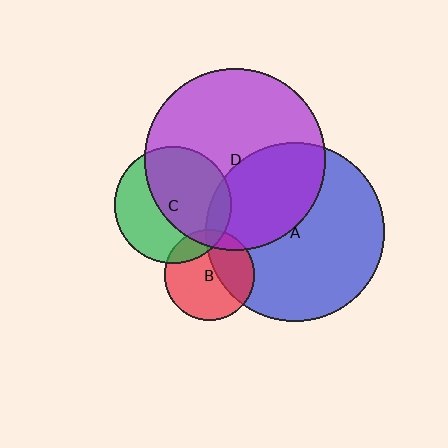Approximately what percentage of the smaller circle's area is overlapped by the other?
Approximately 35%.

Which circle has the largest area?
Circle D (purple).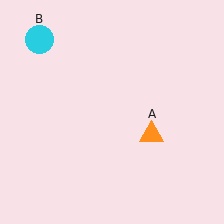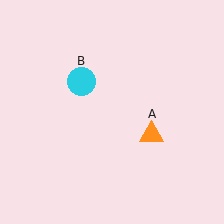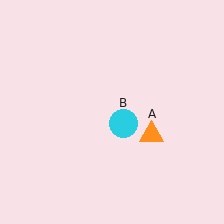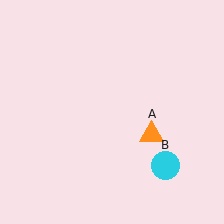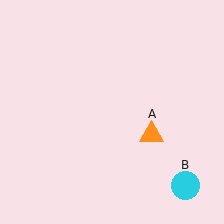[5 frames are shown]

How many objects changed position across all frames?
1 object changed position: cyan circle (object B).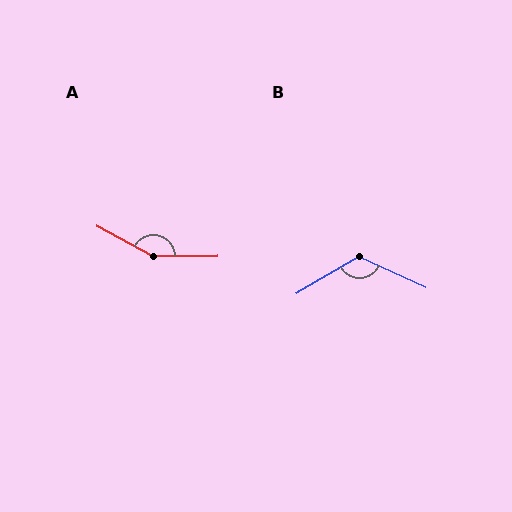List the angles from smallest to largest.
B (125°), A (151°).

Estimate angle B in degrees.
Approximately 125 degrees.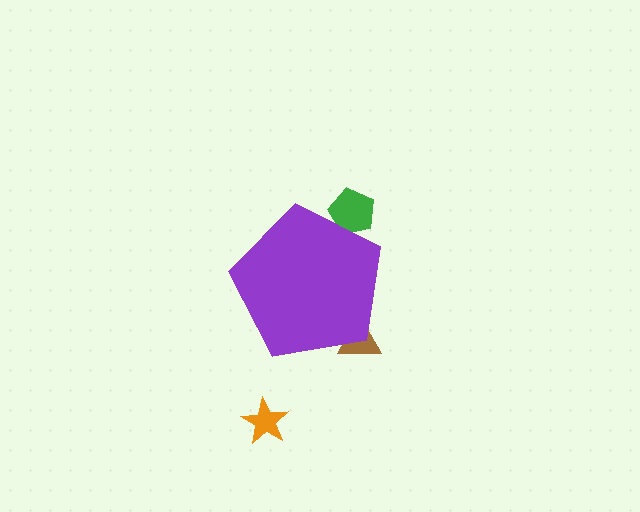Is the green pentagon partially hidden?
Yes, the green pentagon is partially hidden behind the purple pentagon.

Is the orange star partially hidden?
No, the orange star is fully visible.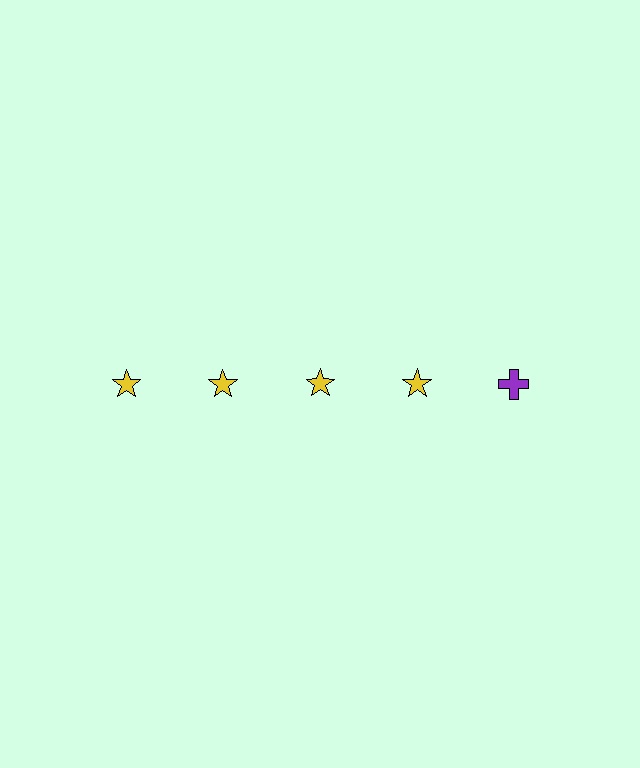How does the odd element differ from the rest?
It differs in both color (purple instead of yellow) and shape (cross instead of star).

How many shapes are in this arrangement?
There are 5 shapes arranged in a grid pattern.